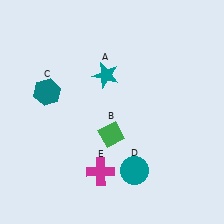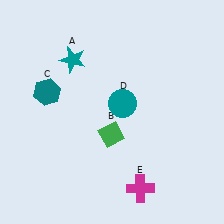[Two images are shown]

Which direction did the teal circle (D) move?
The teal circle (D) moved up.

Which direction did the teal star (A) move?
The teal star (A) moved left.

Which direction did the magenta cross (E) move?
The magenta cross (E) moved right.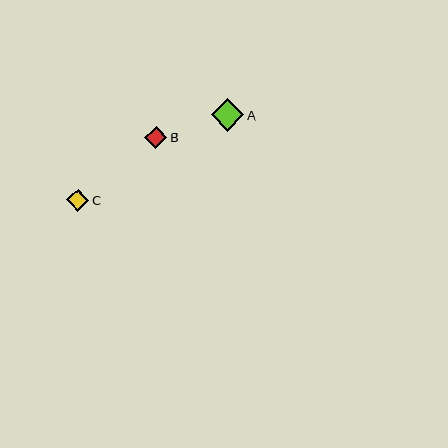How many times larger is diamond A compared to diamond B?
Diamond A is approximately 1.5 times the size of diamond B.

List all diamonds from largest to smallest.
From largest to smallest: A, C, B.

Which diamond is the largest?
Diamond A is the largest with a size of approximately 32 pixels.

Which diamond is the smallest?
Diamond B is the smallest with a size of approximately 22 pixels.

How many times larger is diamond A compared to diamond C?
Diamond A is approximately 1.5 times the size of diamond C.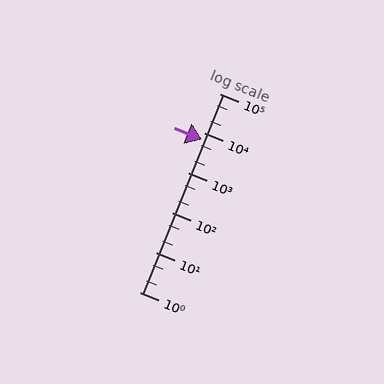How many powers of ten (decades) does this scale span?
The scale spans 5 decades, from 1 to 100000.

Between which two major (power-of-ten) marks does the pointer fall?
The pointer is between 1000 and 10000.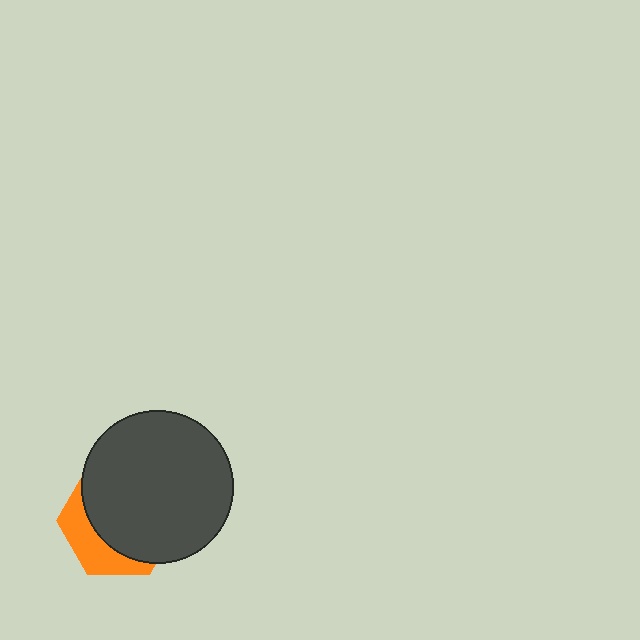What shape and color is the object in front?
The object in front is a dark gray circle.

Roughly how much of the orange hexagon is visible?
A small part of it is visible (roughly 31%).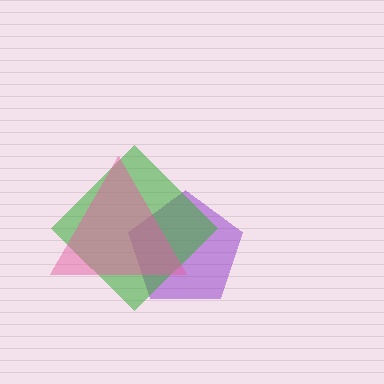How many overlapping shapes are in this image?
There are 3 overlapping shapes in the image.